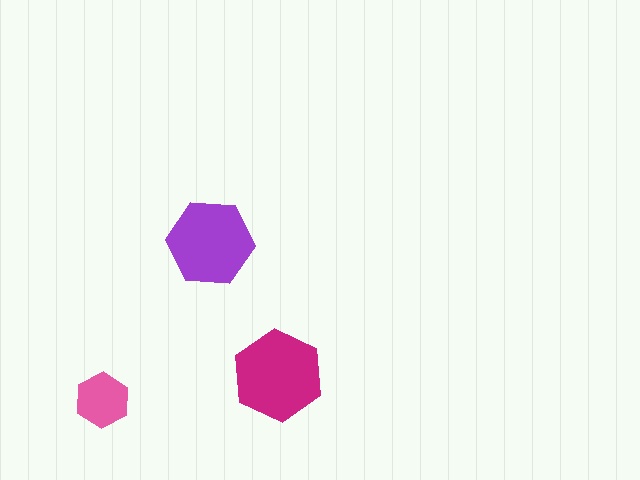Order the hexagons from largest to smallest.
the magenta one, the purple one, the pink one.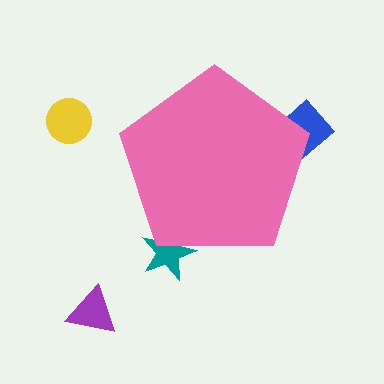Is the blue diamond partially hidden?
Yes, the blue diamond is partially hidden behind the pink pentagon.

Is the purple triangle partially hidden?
No, the purple triangle is fully visible.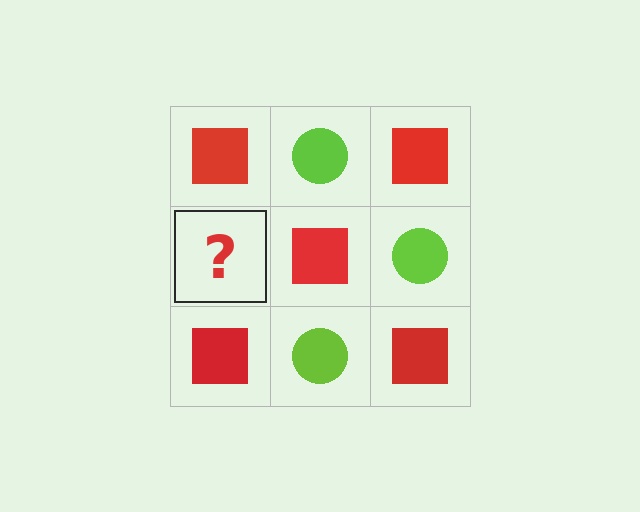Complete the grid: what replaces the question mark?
The question mark should be replaced with a lime circle.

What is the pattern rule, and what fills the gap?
The rule is that it alternates red square and lime circle in a checkerboard pattern. The gap should be filled with a lime circle.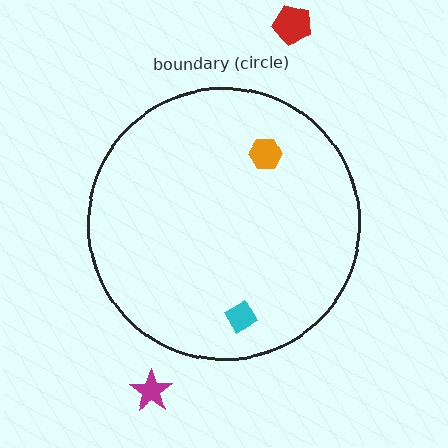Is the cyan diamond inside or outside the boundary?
Inside.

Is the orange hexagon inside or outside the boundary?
Inside.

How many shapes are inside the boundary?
2 inside, 2 outside.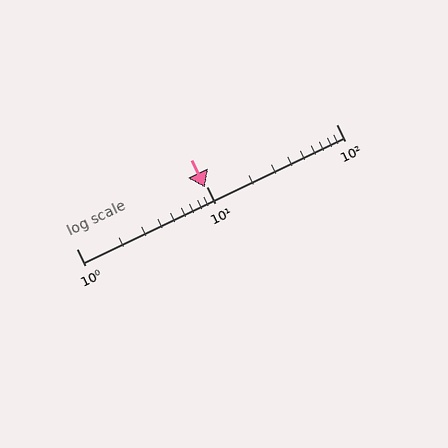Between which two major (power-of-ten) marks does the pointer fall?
The pointer is between 1 and 10.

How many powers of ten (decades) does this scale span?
The scale spans 2 decades, from 1 to 100.